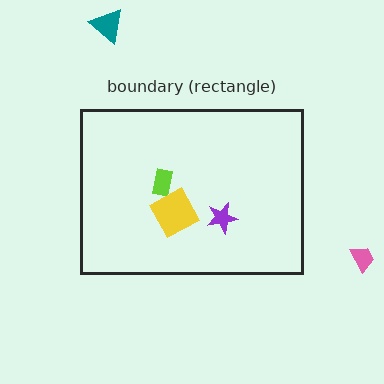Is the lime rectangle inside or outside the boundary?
Inside.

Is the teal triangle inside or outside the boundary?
Outside.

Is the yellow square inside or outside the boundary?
Inside.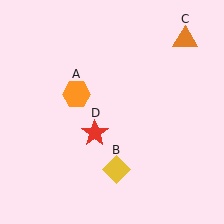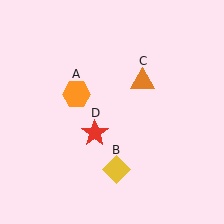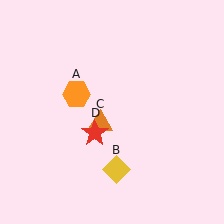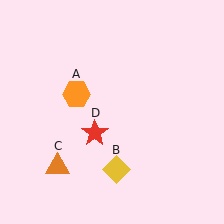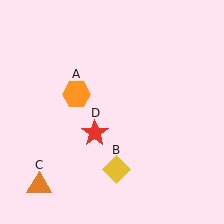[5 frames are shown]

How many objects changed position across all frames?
1 object changed position: orange triangle (object C).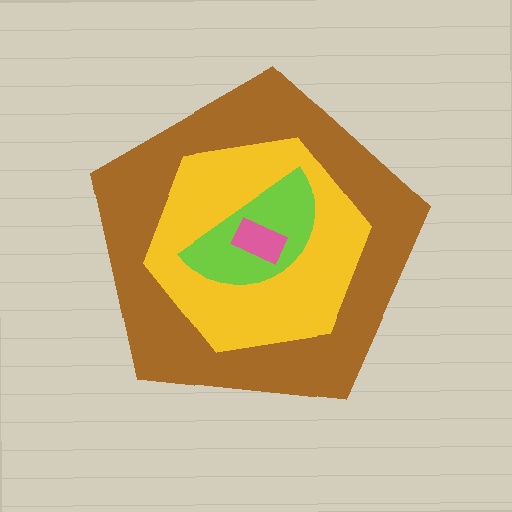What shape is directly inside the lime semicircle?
The pink rectangle.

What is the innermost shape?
The pink rectangle.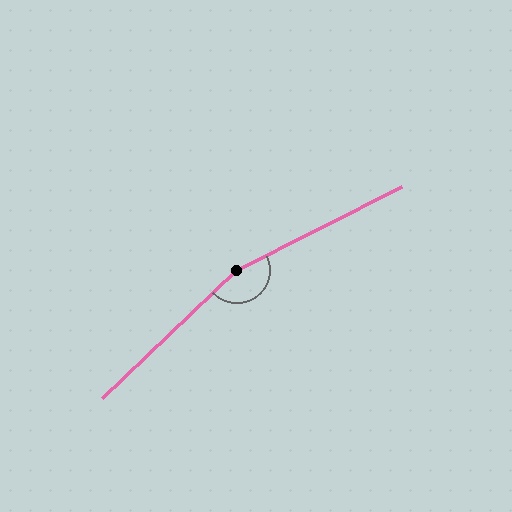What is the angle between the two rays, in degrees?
Approximately 163 degrees.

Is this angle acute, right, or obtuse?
It is obtuse.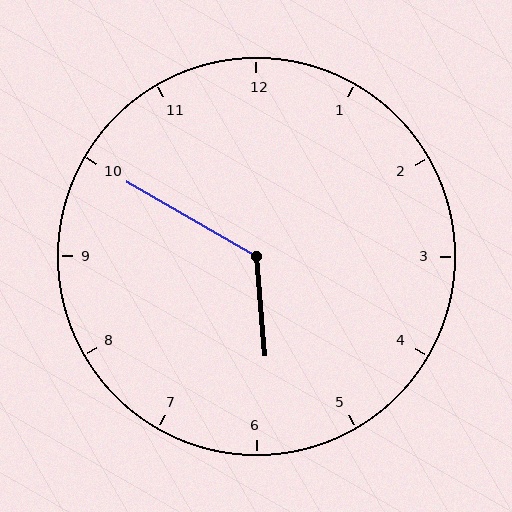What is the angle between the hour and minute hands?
Approximately 125 degrees.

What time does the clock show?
5:50.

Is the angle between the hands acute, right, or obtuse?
It is obtuse.